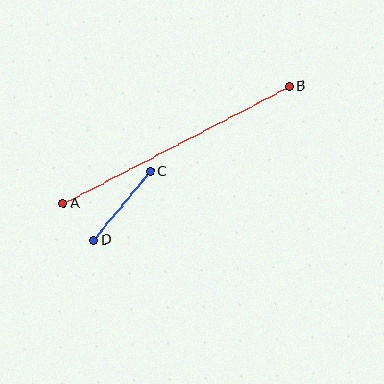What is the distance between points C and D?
The distance is approximately 90 pixels.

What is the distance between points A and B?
The distance is approximately 254 pixels.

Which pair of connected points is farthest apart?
Points A and B are farthest apart.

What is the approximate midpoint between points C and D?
The midpoint is at approximately (122, 206) pixels.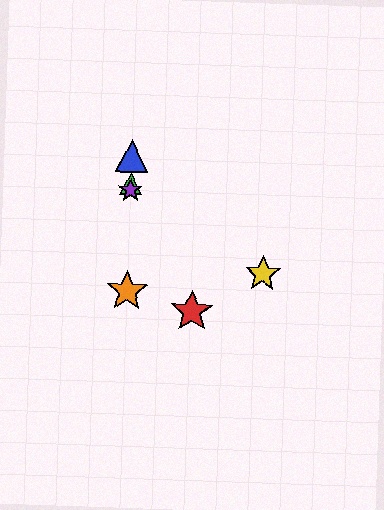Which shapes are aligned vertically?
The blue triangle, the green triangle, the purple star, the orange star are aligned vertically.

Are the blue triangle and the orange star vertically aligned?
Yes, both are at x≈132.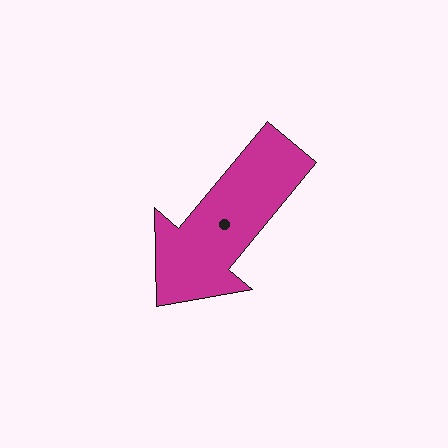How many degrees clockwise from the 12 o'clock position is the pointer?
Approximately 220 degrees.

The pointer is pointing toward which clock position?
Roughly 7 o'clock.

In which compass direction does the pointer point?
Southwest.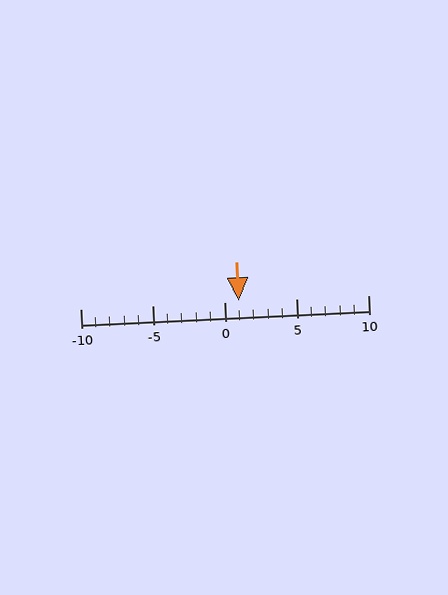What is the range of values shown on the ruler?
The ruler shows values from -10 to 10.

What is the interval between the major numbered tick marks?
The major tick marks are spaced 5 units apart.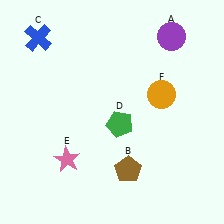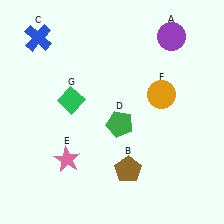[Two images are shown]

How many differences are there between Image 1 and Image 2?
There is 1 difference between the two images.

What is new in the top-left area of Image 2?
A green diamond (G) was added in the top-left area of Image 2.